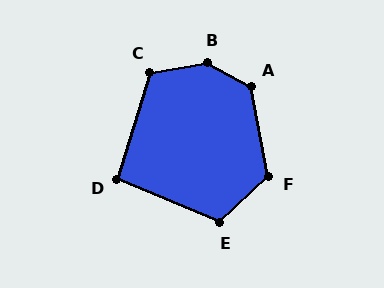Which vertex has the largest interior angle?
B, at approximately 142 degrees.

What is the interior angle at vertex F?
Approximately 122 degrees (obtuse).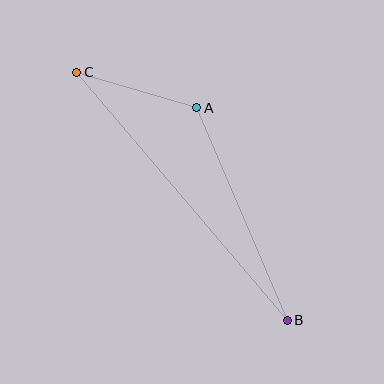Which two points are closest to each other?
Points A and C are closest to each other.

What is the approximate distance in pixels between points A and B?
The distance between A and B is approximately 231 pixels.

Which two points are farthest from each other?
Points B and C are farthest from each other.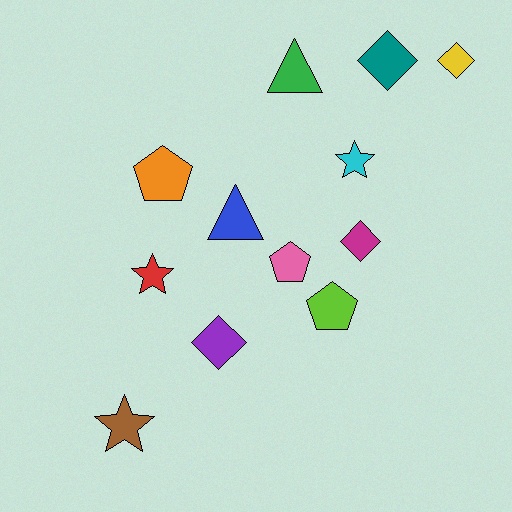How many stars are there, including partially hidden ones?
There are 3 stars.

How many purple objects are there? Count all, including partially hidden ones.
There is 1 purple object.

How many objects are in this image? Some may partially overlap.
There are 12 objects.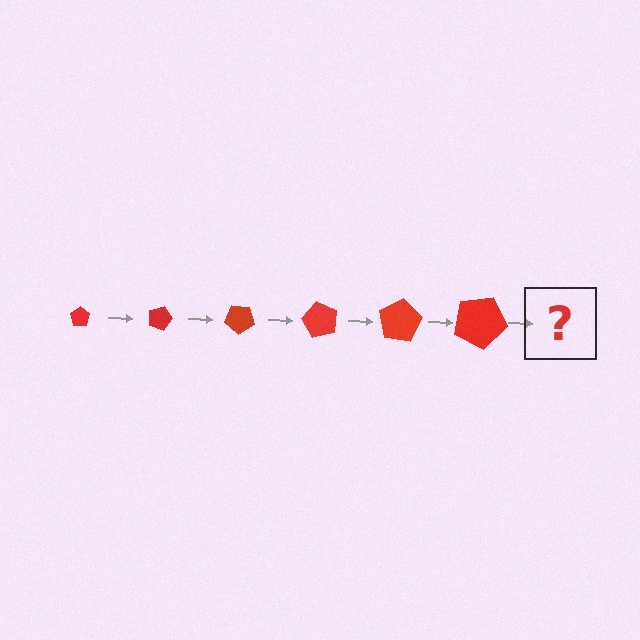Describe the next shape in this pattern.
It should be a pentagon, larger than the previous one and rotated 120 degrees from the start.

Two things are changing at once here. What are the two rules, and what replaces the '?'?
The two rules are that the pentagon grows larger each step and it rotates 20 degrees each step. The '?' should be a pentagon, larger than the previous one and rotated 120 degrees from the start.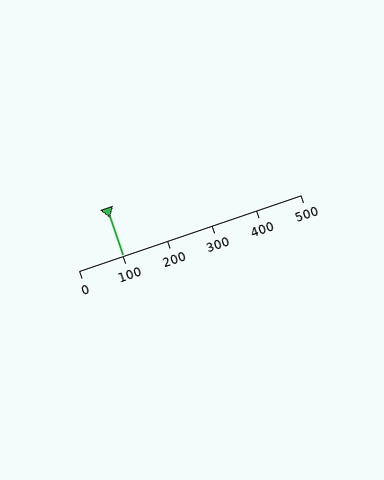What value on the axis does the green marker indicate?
The marker indicates approximately 100.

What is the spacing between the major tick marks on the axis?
The major ticks are spaced 100 apart.